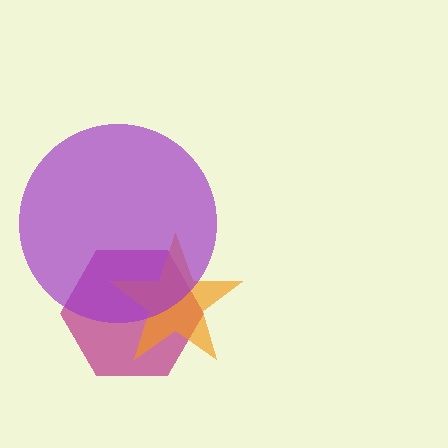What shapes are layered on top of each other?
The layered shapes are: a magenta hexagon, an orange star, a purple circle.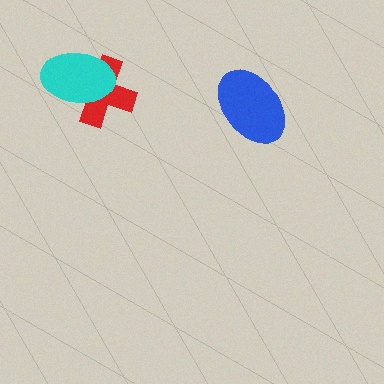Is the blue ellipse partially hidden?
No, no other shape covers it.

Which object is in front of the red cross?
The cyan ellipse is in front of the red cross.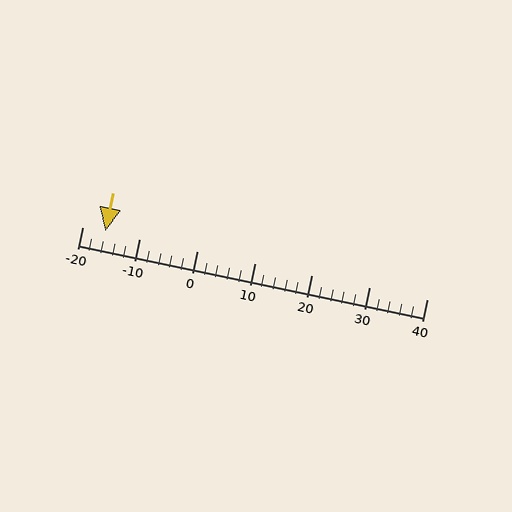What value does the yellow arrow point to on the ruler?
The yellow arrow points to approximately -16.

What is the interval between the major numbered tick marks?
The major tick marks are spaced 10 units apart.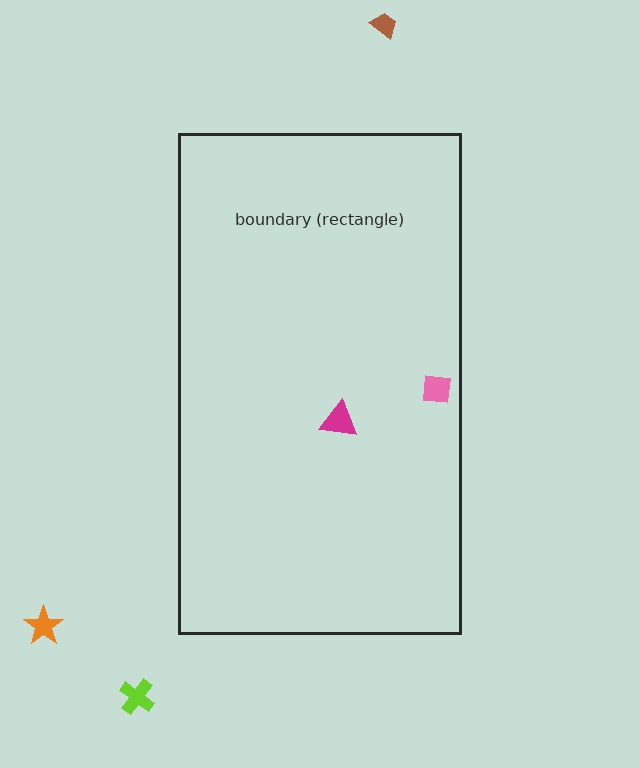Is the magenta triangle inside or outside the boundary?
Inside.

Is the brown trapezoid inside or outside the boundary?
Outside.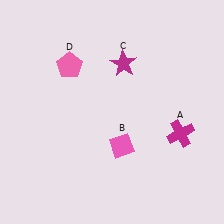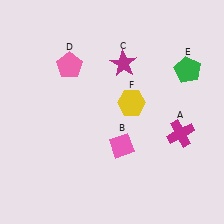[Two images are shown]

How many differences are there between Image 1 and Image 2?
There are 2 differences between the two images.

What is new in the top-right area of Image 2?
A yellow hexagon (F) was added in the top-right area of Image 2.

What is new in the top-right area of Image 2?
A green pentagon (E) was added in the top-right area of Image 2.